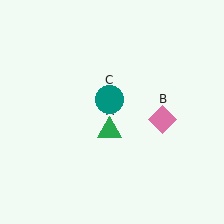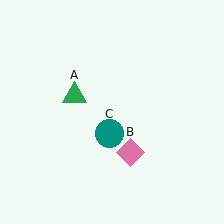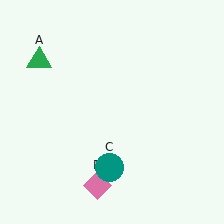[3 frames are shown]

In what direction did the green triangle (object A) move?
The green triangle (object A) moved up and to the left.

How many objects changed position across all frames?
3 objects changed position: green triangle (object A), pink diamond (object B), teal circle (object C).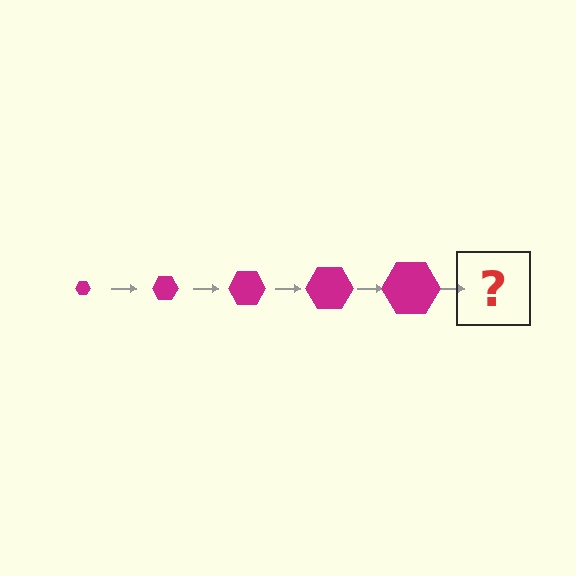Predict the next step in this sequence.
The next step is a magenta hexagon, larger than the previous one.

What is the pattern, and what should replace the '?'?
The pattern is that the hexagon gets progressively larger each step. The '?' should be a magenta hexagon, larger than the previous one.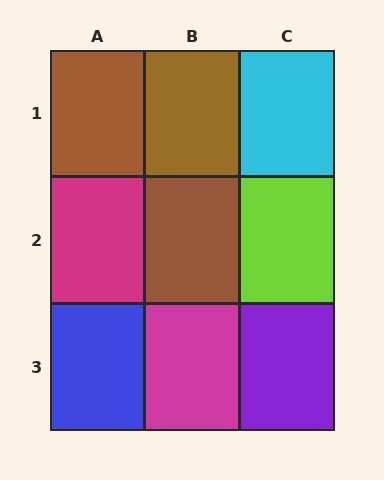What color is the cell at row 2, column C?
Lime.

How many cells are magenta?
2 cells are magenta.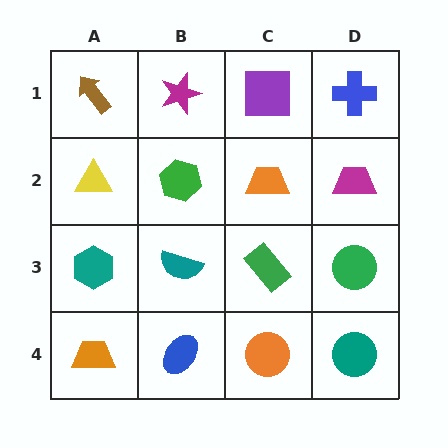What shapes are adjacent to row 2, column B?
A magenta star (row 1, column B), a teal semicircle (row 3, column B), a yellow triangle (row 2, column A), an orange trapezoid (row 2, column C).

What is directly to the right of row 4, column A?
A blue ellipse.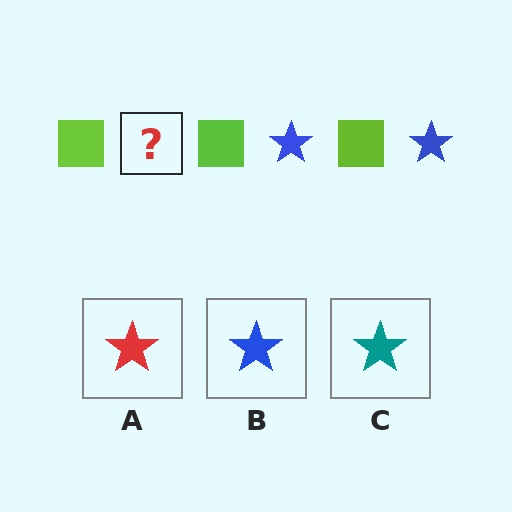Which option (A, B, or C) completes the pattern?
B.